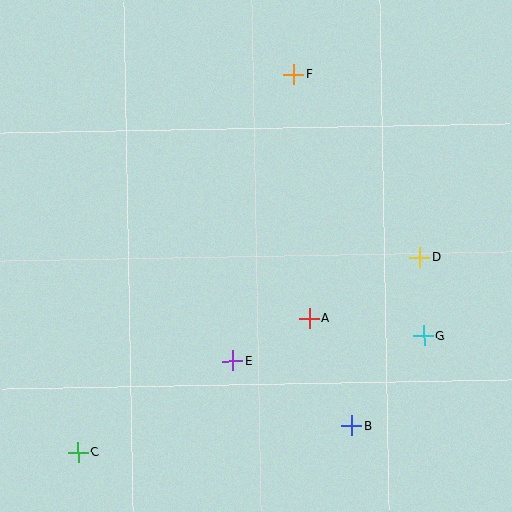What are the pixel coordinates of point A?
Point A is at (309, 318).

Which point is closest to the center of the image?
Point A at (309, 318) is closest to the center.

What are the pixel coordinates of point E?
Point E is at (233, 361).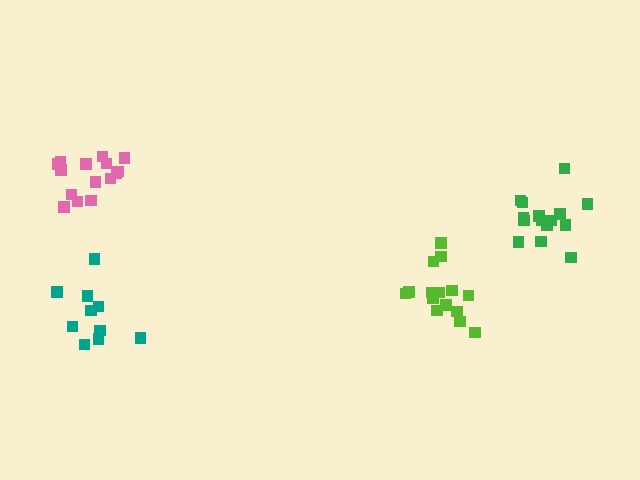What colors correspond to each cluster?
The clusters are colored: lime, pink, green, teal.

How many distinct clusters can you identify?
There are 4 distinct clusters.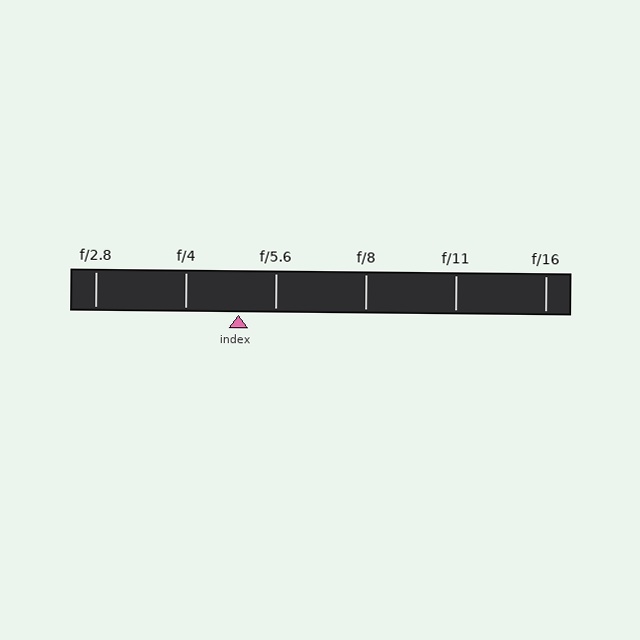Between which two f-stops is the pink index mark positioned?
The index mark is between f/4 and f/5.6.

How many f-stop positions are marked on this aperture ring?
There are 6 f-stop positions marked.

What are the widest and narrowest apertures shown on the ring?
The widest aperture shown is f/2.8 and the narrowest is f/16.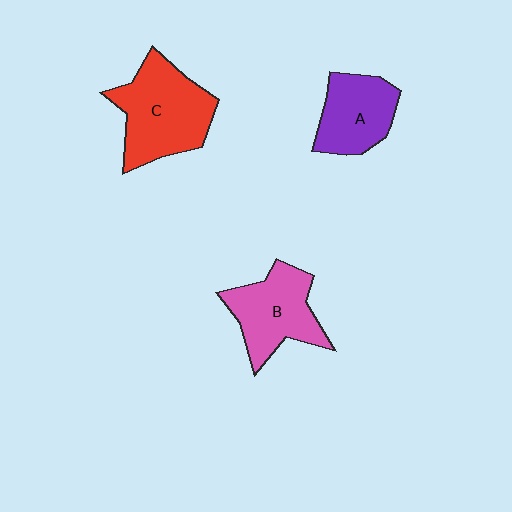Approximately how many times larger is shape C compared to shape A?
Approximately 1.5 times.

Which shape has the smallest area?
Shape A (purple).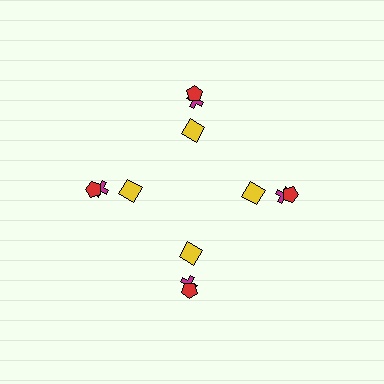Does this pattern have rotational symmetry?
Yes, this pattern has 4-fold rotational symmetry. It looks the same after rotating 90 degrees around the center.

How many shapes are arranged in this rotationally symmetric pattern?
There are 12 shapes, arranged in 4 groups of 3.